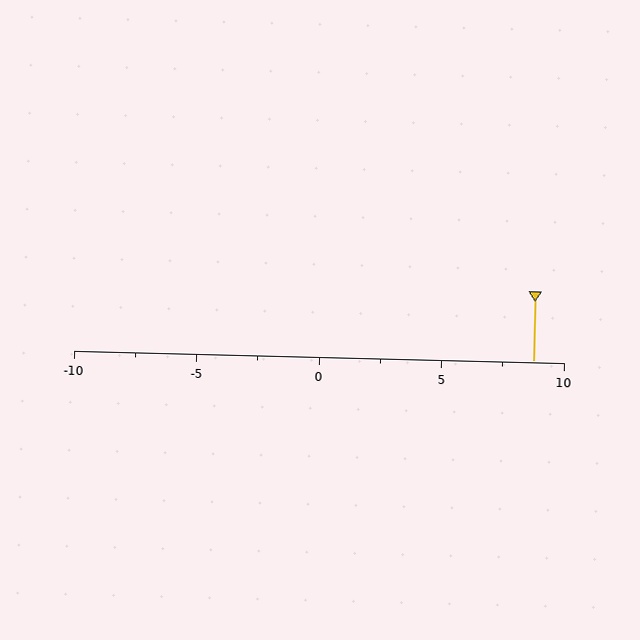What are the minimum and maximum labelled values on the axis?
The axis runs from -10 to 10.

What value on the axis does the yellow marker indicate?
The marker indicates approximately 8.8.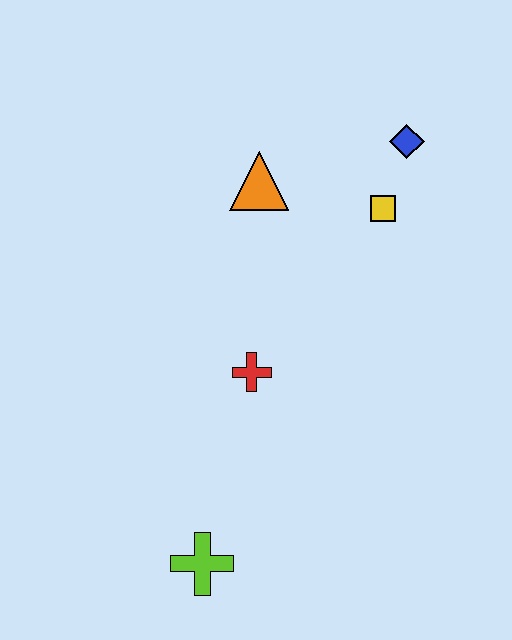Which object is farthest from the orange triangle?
The lime cross is farthest from the orange triangle.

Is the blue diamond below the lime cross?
No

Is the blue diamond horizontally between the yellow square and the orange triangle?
No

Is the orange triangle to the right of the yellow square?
No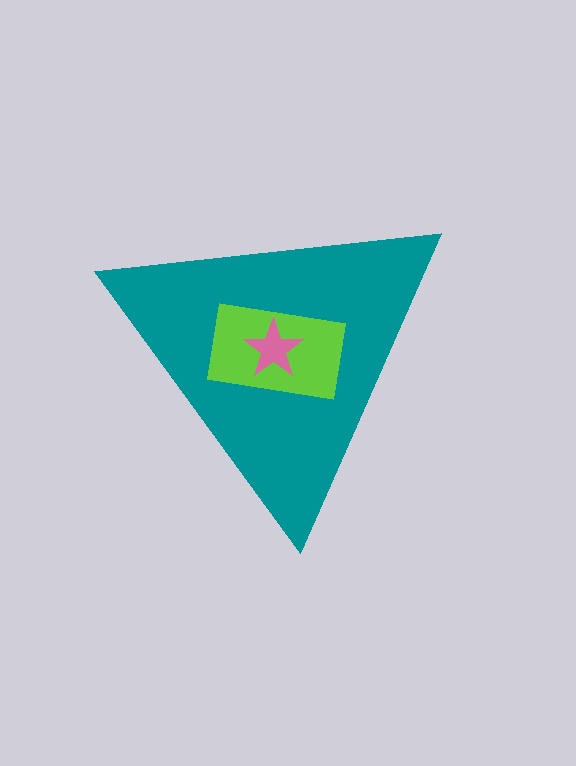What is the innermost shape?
The pink star.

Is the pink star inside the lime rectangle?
Yes.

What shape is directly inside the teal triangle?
The lime rectangle.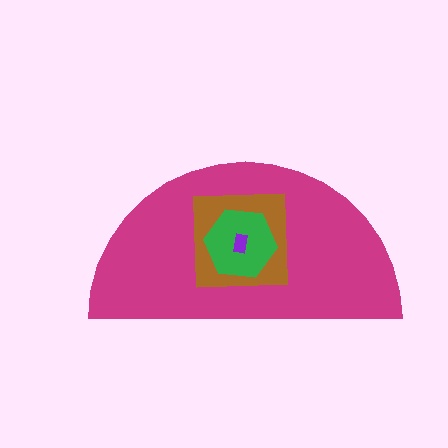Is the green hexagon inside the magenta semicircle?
Yes.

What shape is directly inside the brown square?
The green hexagon.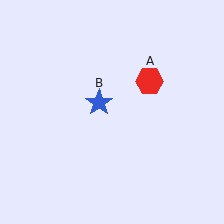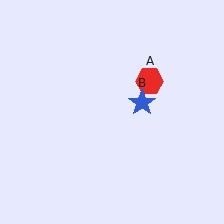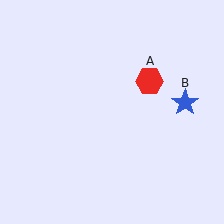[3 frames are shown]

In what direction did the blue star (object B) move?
The blue star (object B) moved right.